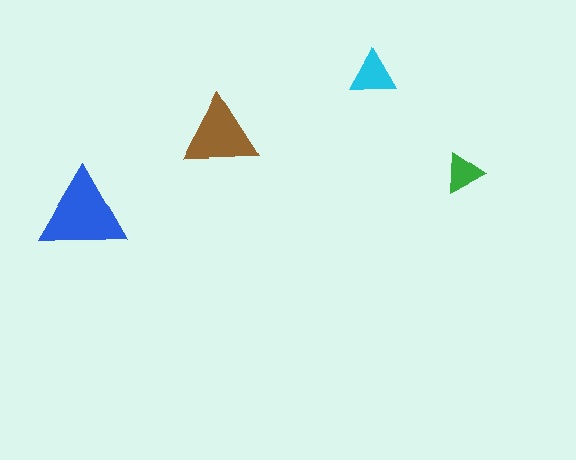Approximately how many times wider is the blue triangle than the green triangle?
About 2 times wider.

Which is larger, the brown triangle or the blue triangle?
The blue one.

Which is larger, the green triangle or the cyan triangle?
The cyan one.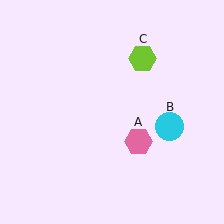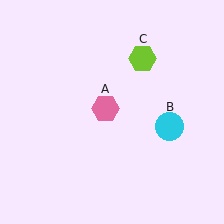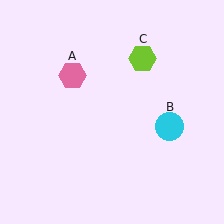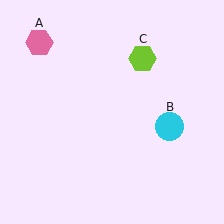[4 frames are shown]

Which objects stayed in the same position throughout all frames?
Cyan circle (object B) and lime hexagon (object C) remained stationary.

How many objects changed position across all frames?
1 object changed position: pink hexagon (object A).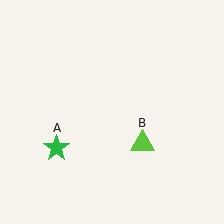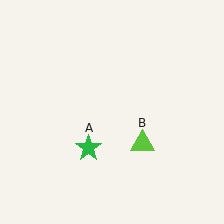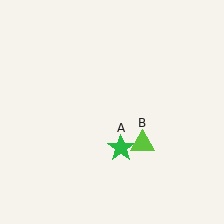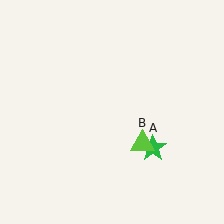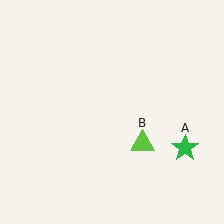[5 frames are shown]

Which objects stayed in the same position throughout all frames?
Lime triangle (object B) remained stationary.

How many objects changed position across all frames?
1 object changed position: green star (object A).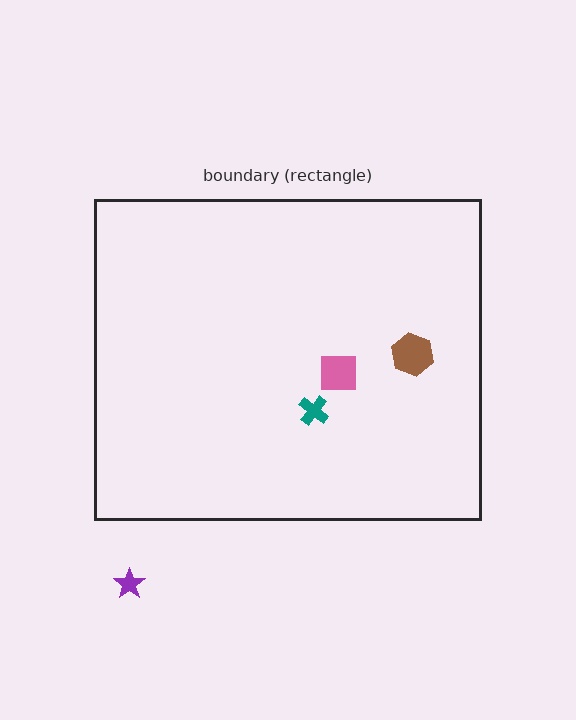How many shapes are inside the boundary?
3 inside, 1 outside.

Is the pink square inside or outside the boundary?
Inside.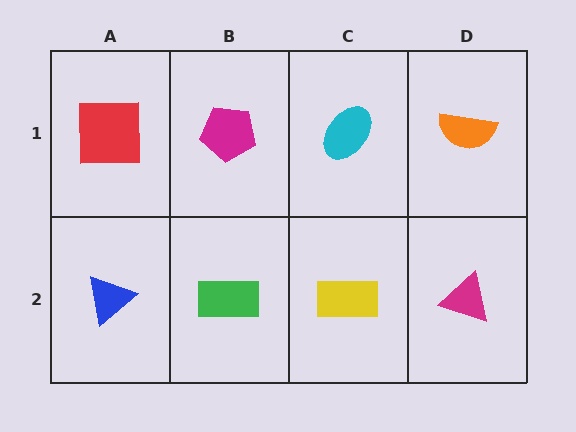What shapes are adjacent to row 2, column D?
An orange semicircle (row 1, column D), a yellow rectangle (row 2, column C).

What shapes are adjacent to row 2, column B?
A magenta pentagon (row 1, column B), a blue triangle (row 2, column A), a yellow rectangle (row 2, column C).